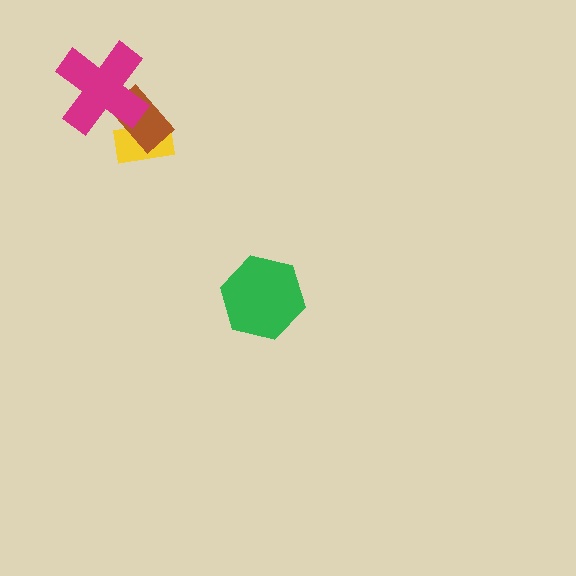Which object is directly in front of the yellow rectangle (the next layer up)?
The brown rectangle is directly in front of the yellow rectangle.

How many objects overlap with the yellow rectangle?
2 objects overlap with the yellow rectangle.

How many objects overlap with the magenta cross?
2 objects overlap with the magenta cross.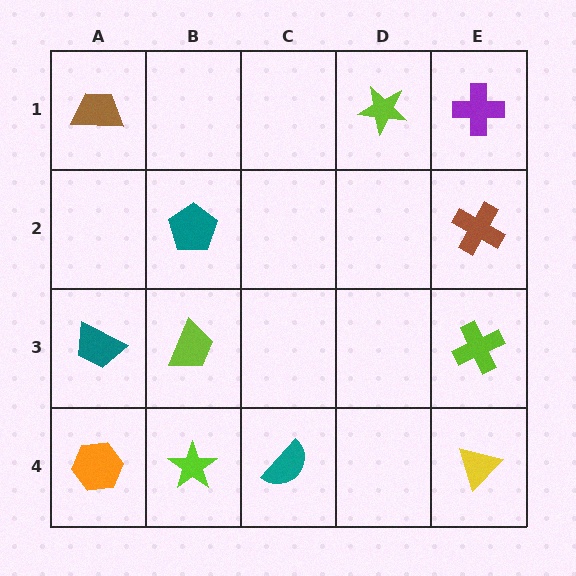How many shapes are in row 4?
4 shapes.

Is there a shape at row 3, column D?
No, that cell is empty.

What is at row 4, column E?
A yellow triangle.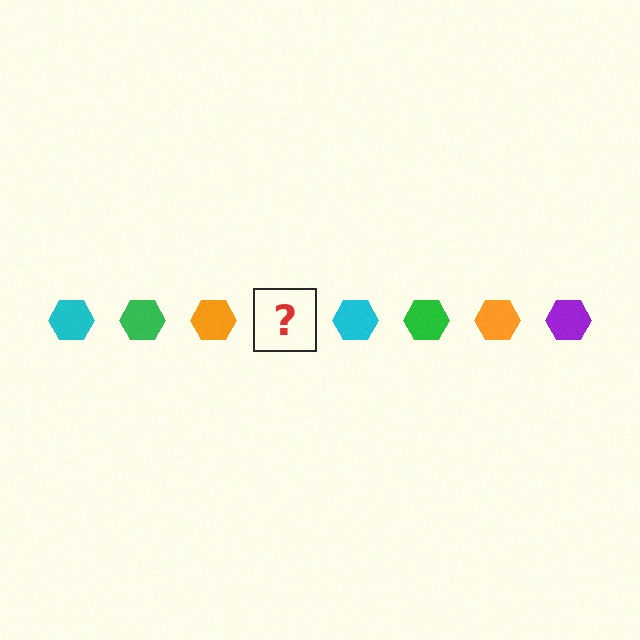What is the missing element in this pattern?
The missing element is a purple hexagon.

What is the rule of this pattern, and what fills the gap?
The rule is that the pattern cycles through cyan, green, orange, purple hexagons. The gap should be filled with a purple hexagon.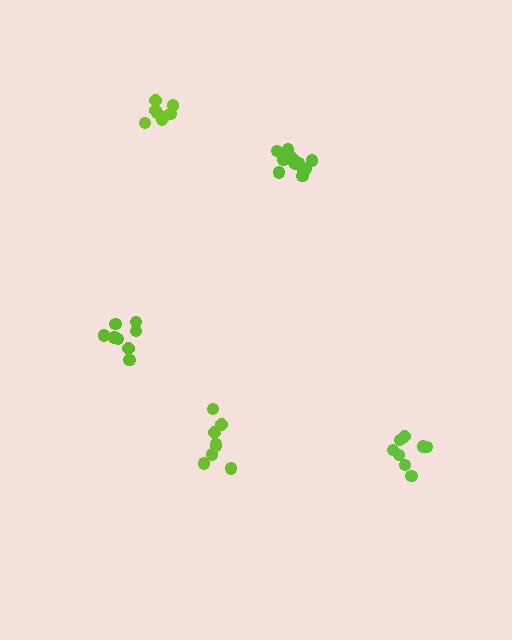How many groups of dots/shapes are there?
There are 5 groups.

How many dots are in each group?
Group 1: 9 dots, Group 2: 8 dots, Group 3: 9 dots, Group 4: 8 dots, Group 5: 13 dots (47 total).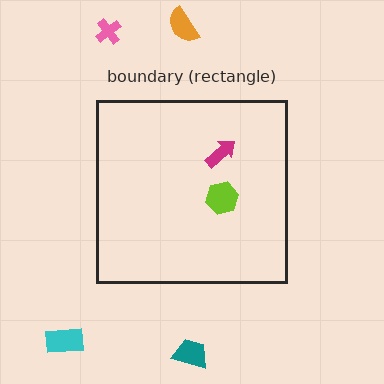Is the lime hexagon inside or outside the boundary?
Inside.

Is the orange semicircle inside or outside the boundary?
Outside.